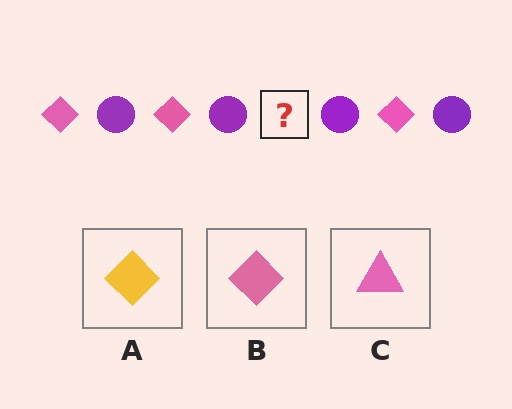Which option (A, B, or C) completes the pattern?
B.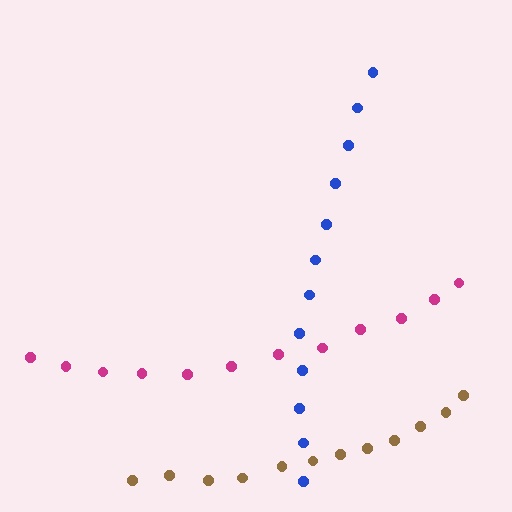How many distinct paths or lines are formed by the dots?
There are 3 distinct paths.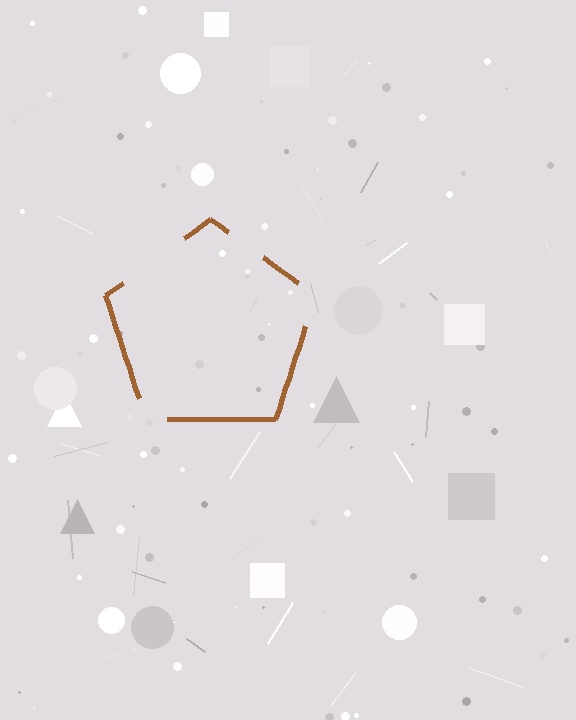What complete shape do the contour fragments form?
The contour fragments form a pentagon.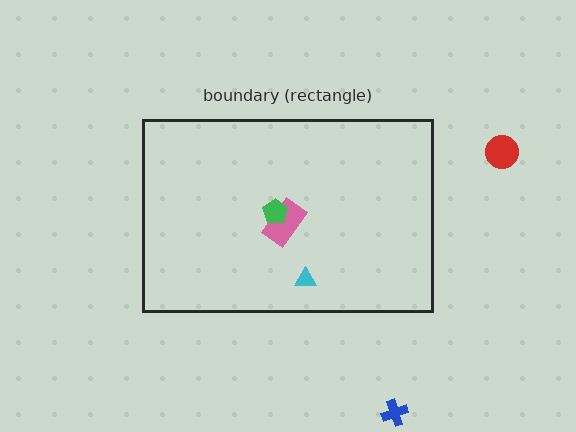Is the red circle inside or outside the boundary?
Outside.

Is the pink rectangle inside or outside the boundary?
Inside.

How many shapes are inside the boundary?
3 inside, 2 outside.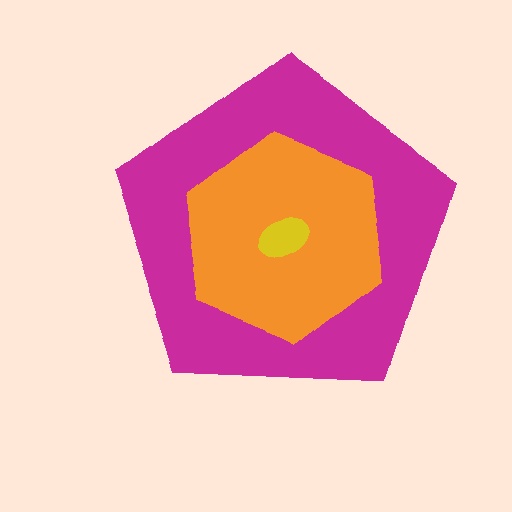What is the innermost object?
The yellow ellipse.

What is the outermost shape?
The magenta pentagon.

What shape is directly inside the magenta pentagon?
The orange hexagon.